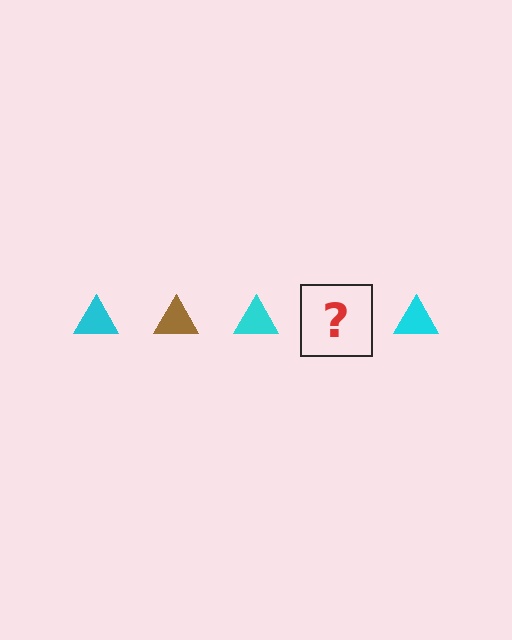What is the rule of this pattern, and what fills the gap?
The rule is that the pattern cycles through cyan, brown triangles. The gap should be filled with a brown triangle.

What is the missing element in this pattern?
The missing element is a brown triangle.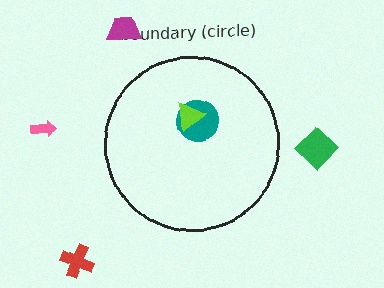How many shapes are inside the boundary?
2 inside, 4 outside.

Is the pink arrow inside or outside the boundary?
Outside.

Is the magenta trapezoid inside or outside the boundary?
Outside.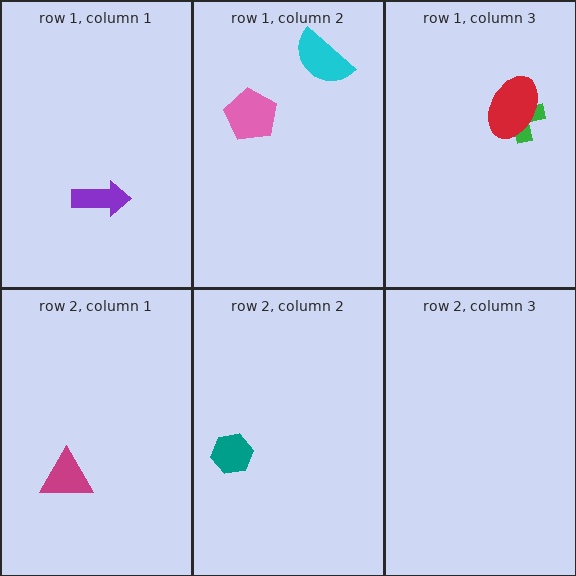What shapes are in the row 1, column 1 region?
The purple arrow.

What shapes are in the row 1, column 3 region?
The green cross, the red ellipse.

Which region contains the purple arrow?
The row 1, column 1 region.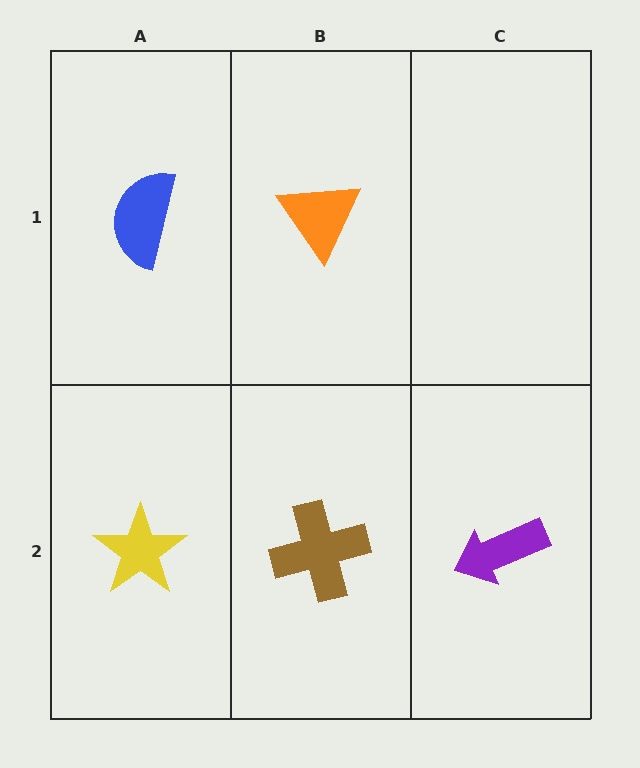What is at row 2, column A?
A yellow star.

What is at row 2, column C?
A purple arrow.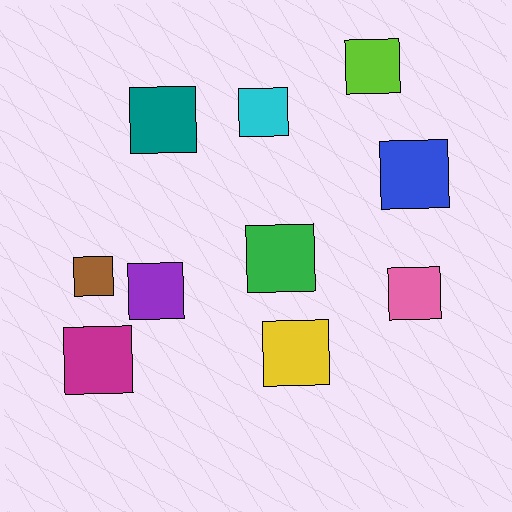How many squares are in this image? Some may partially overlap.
There are 10 squares.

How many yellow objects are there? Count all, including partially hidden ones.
There is 1 yellow object.